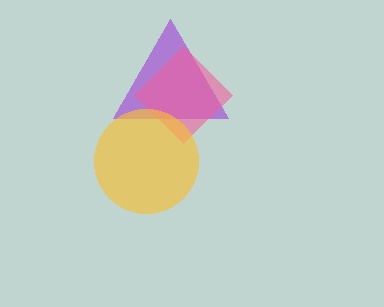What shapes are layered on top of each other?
The layered shapes are: a purple triangle, a pink diamond, a yellow circle.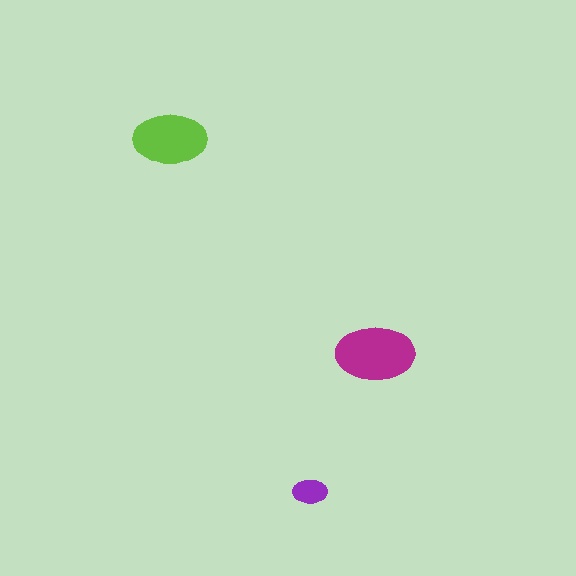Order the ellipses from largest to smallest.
the magenta one, the lime one, the purple one.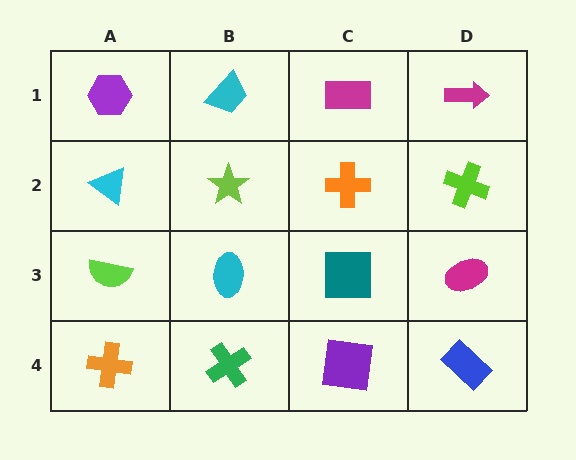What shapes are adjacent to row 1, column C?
An orange cross (row 2, column C), a cyan trapezoid (row 1, column B), a magenta arrow (row 1, column D).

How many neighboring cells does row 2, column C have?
4.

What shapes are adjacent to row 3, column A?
A cyan triangle (row 2, column A), an orange cross (row 4, column A), a cyan ellipse (row 3, column B).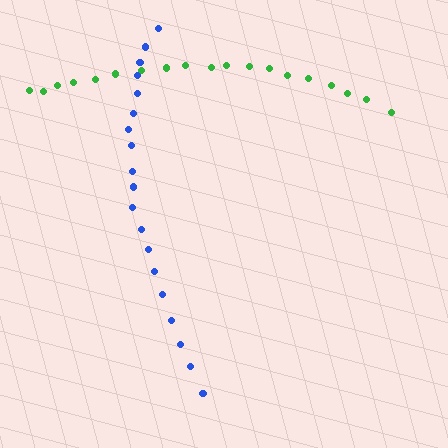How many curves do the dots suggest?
There are 2 distinct paths.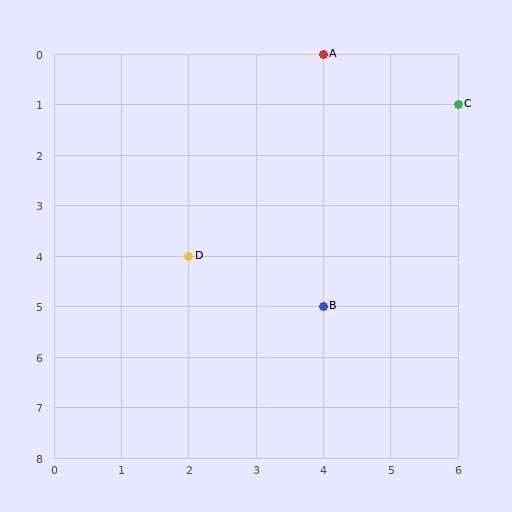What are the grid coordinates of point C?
Point C is at grid coordinates (6, 1).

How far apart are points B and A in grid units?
Points B and A are 5 rows apart.